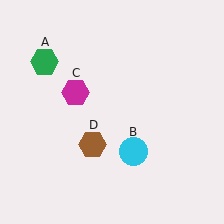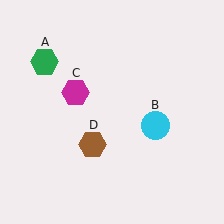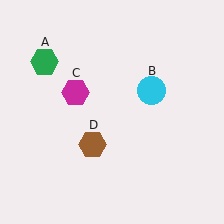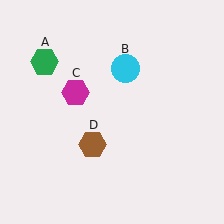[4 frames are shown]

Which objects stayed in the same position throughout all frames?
Green hexagon (object A) and magenta hexagon (object C) and brown hexagon (object D) remained stationary.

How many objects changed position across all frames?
1 object changed position: cyan circle (object B).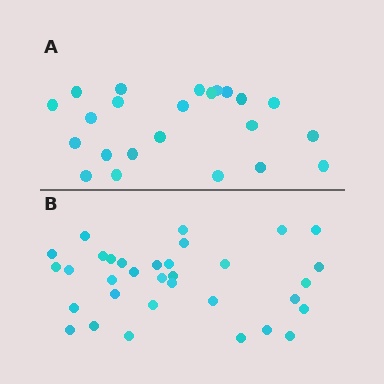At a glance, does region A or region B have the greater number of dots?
Region B (the bottom region) has more dots.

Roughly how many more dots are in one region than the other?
Region B has roughly 10 or so more dots than region A.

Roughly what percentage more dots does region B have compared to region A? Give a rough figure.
About 45% more.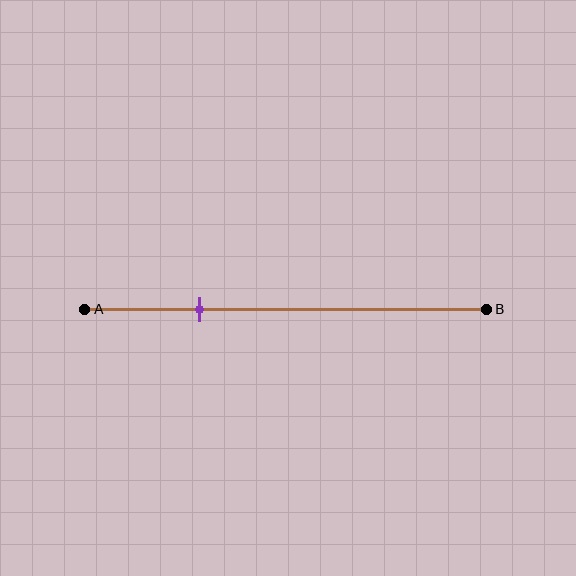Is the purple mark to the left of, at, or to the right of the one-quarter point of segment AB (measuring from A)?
The purple mark is to the right of the one-quarter point of segment AB.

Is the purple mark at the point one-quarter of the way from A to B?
No, the mark is at about 30% from A, not at the 25% one-quarter point.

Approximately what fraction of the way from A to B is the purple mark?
The purple mark is approximately 30% of the way from A to B.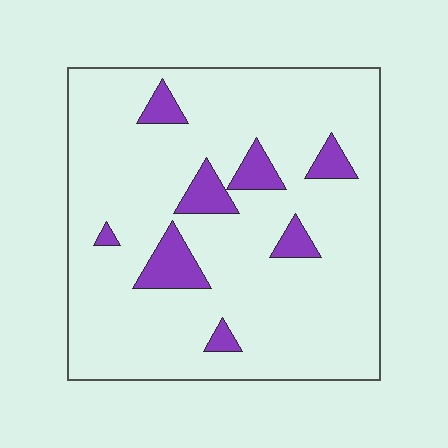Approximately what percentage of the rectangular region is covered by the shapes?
Approximately 10%.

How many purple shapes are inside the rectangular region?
8.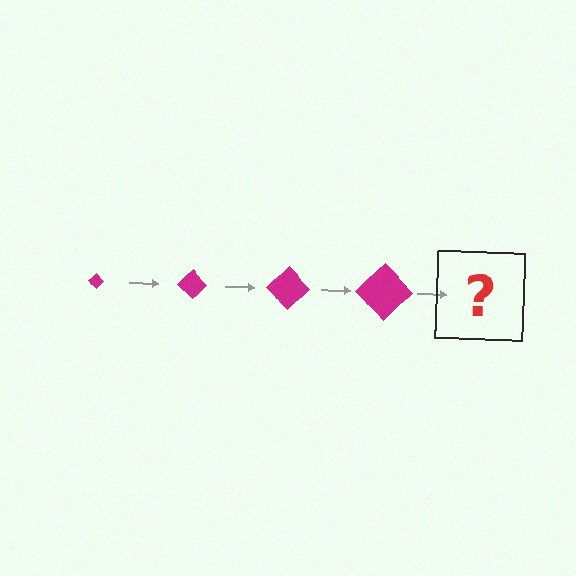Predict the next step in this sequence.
The next step is a magenta diamond, larger than the previous one.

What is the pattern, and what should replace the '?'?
The pattern is that the diamond gets progressively larger each step. The '?' should be a magenta diamond, larger than the previous one.